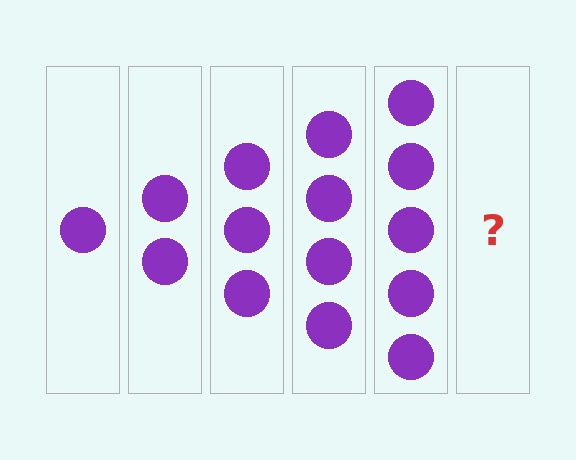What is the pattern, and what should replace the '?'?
The pattern is that each step adds one more circle. The '?' should be 6 circles.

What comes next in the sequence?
The next element should be 6 circles.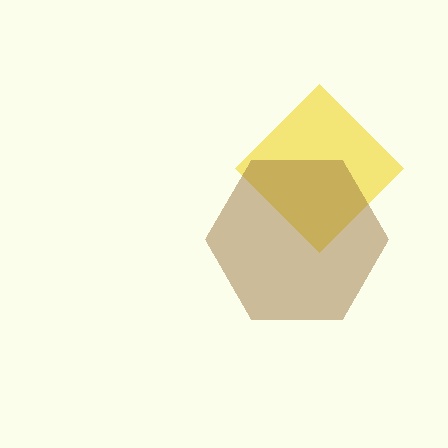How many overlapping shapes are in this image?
There are 2 overlapping shapes in the image.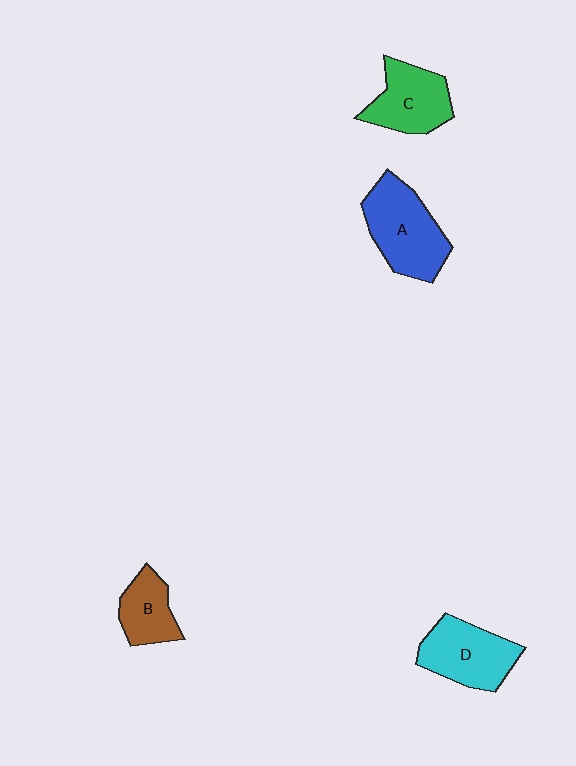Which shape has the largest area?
Shape A (blue).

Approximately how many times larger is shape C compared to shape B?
Approximately 1.4 times.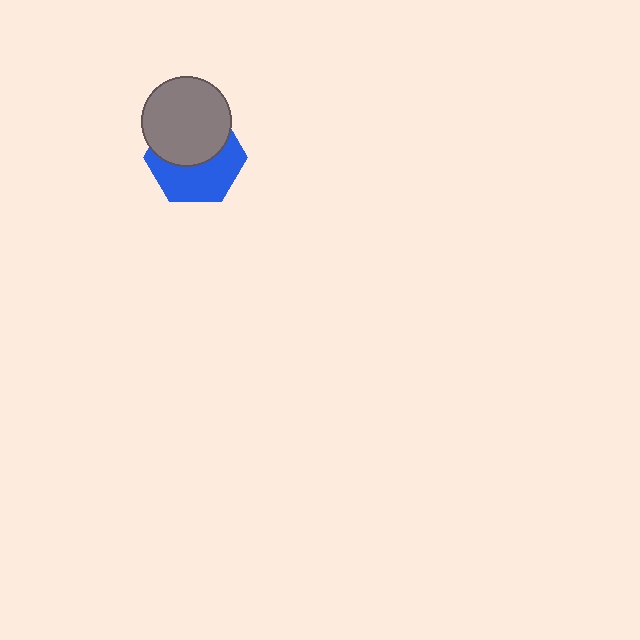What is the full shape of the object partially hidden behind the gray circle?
The partially hidden object is a blue hexagon.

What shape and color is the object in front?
The object in front is a gray circle.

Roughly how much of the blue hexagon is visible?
About half of it is visible (roughly 51%).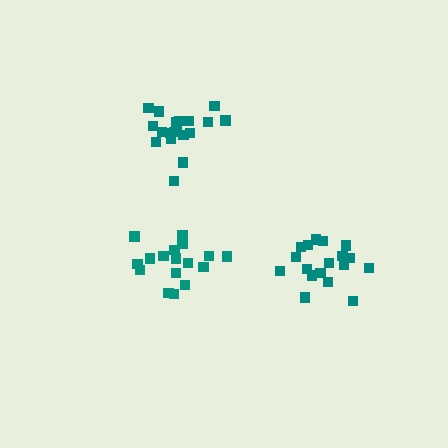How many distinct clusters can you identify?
There are 3 distinct clusters.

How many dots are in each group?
Group 1: 18 dots, Group 2: 19 dots, Group 3: 18 dots (55 total).